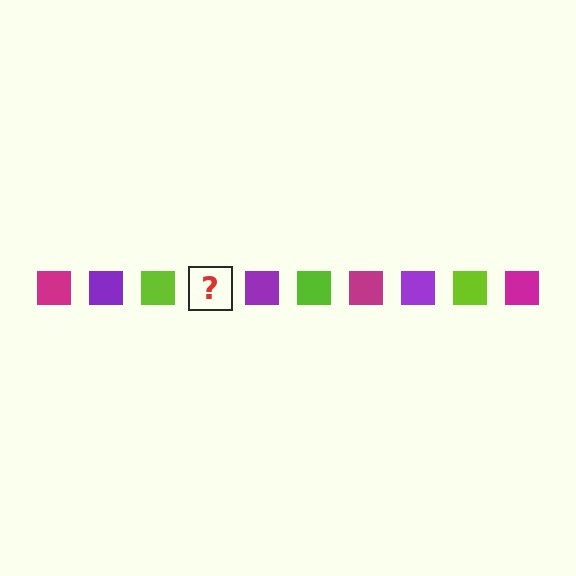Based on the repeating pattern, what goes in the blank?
The blank should be a magenta square.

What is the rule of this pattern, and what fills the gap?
The rule is that the pattern cycles through magenta, purple, lime squares. The gap should be filled with a magenta square.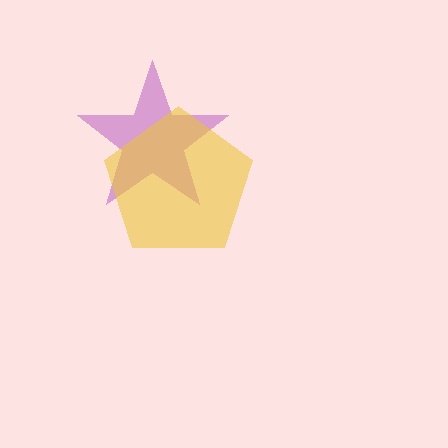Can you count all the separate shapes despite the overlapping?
Yes, there are 2 separate shapes.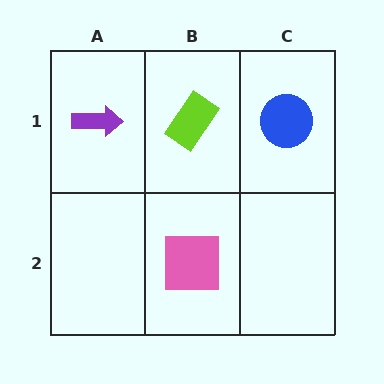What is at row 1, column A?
A purple arrow.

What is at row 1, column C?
A blue circle.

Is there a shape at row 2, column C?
No, that cell is empty.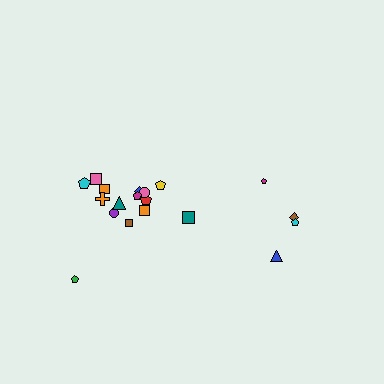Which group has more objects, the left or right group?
The left group.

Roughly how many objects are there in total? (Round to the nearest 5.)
Roughly 20 objects in total.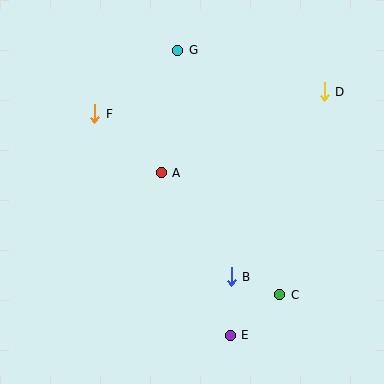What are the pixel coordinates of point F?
Point F is at (95, 114).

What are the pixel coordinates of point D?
Point D is at (324, 92).